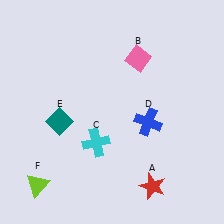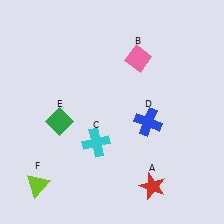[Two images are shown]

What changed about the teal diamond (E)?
In Image 1, E is teal. In Image 2, it changed to green.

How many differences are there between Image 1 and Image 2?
There is 1 difference between the two images.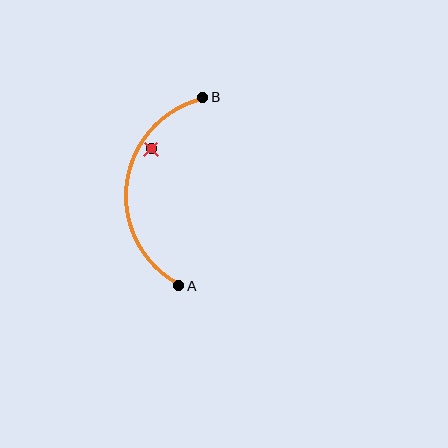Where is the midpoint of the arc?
The arc midpoint is the point on the curve farthest from the straight line joining A and B. It sits to the left of that line.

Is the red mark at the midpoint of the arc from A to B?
No — the red mark does not lie on the arc at all. It sits slightly inside the curve.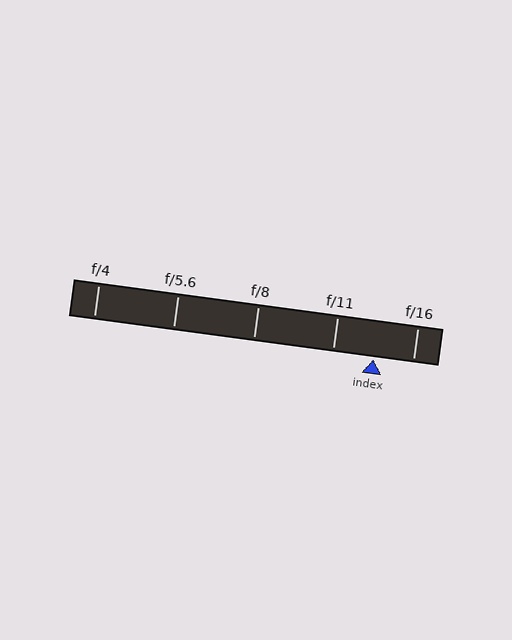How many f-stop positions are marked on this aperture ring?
There are 5 f-stop positions marked.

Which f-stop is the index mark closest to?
The index mark is closest to f/16.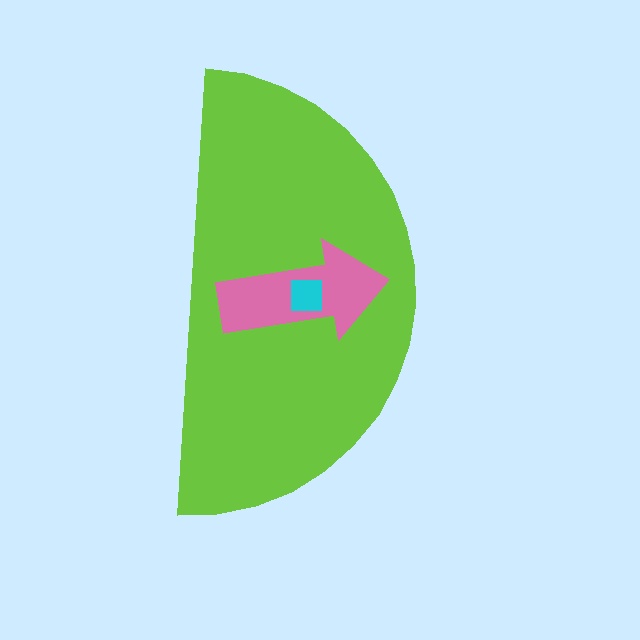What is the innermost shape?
The cyan square.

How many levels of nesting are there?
3.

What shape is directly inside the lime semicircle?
The pink arrow.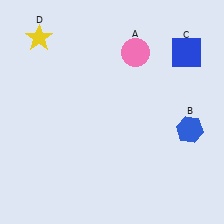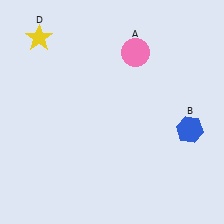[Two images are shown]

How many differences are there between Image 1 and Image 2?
There is 1 difference between the two images.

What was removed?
The blue square (C) was removed in Image 2.